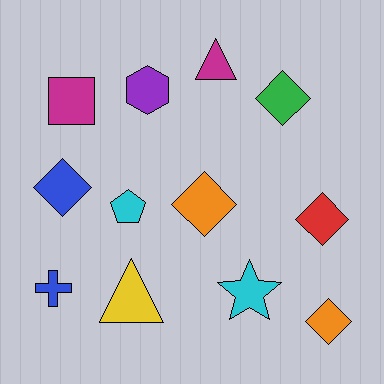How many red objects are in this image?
There is 1 red object.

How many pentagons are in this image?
There is 1 pentagon.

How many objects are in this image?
There are 12 objects.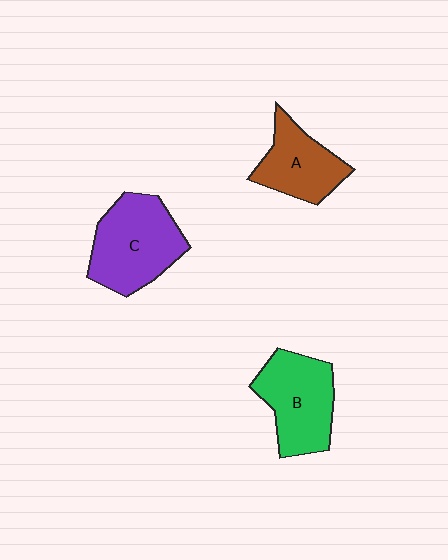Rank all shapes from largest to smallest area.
From largest to smallest: C (purple), B (green), A (brown).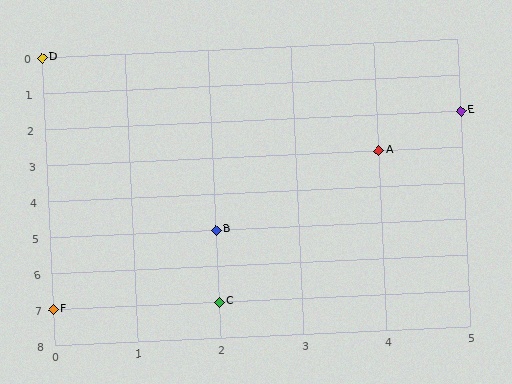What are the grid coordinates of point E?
Point E is at grid coordinates (5, 2).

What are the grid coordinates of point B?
Point B is at grid coordinates (2, 5).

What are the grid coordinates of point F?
Point F is at grid coordinates (0, 7).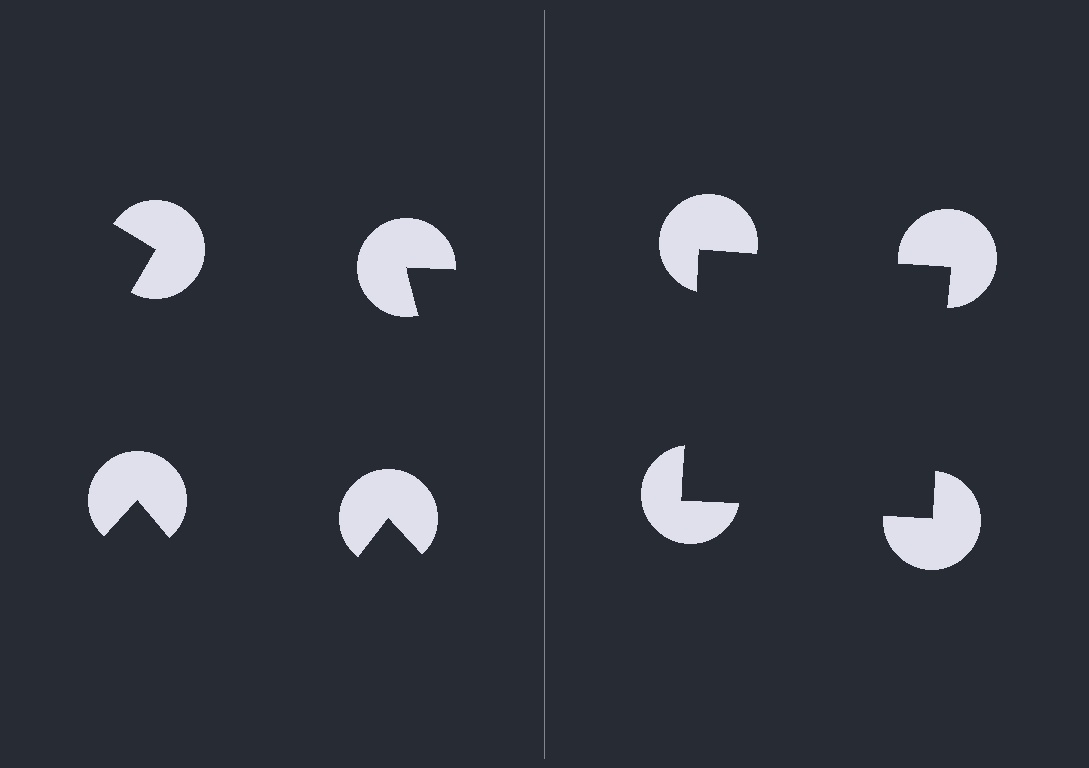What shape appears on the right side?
An illusory square.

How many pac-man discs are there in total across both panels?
8 — 4 on each side.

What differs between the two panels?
The pac-man discs are positioned identically on both sides; only the wedge orientations differ. On the right they align to a square; on the left they are misaligned.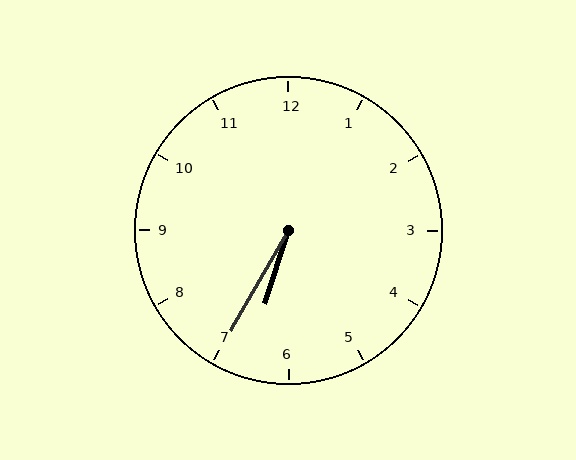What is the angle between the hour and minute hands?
Approximately 12 degrees.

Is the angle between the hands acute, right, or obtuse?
It is acute.